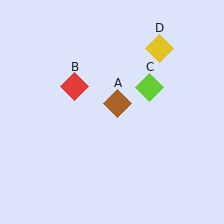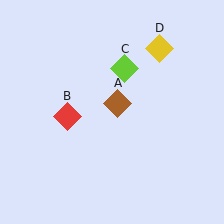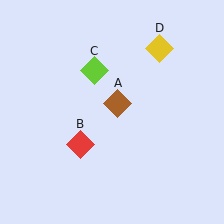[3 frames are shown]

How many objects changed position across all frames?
2 objects changed position: red diamond (object B), lime diamond (object C).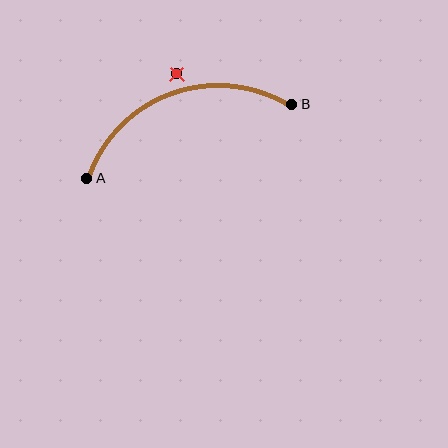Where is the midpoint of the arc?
The arc midpoint is the point on the curve farthest from the straight line joining A and B. It sits above that line.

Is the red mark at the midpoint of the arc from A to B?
No — the red mark does not lie on the arc at all. It sits slightly outside the curve.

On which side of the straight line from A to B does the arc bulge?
The arc bulges above the straight line connecting A and B.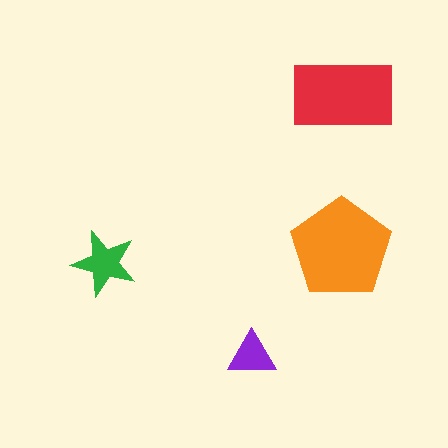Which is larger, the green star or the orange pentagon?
The orange pentagon.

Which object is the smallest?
The purple triangle.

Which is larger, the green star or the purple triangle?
The green star.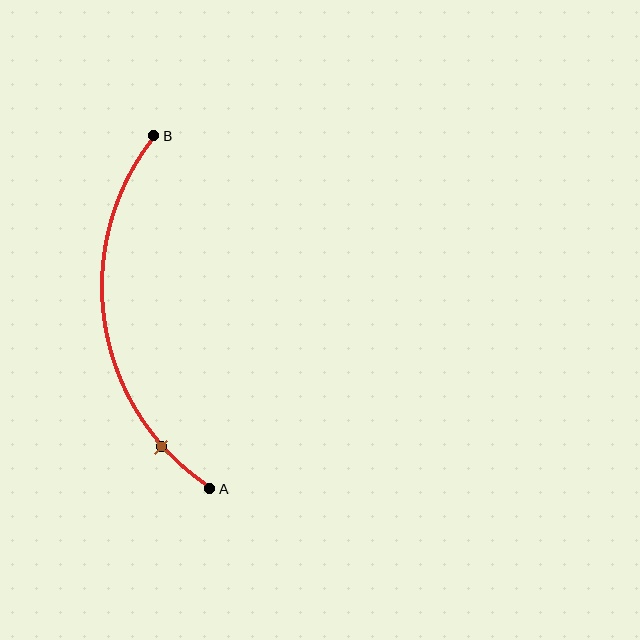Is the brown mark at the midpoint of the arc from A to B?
No. The brown mark lies on the arc but is closer to endpoint A. The arc midpoint would be at the point on the curve equidistant along the arc from both A and B.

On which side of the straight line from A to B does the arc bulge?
The arc bulges to the left of the straight line connecting A and B.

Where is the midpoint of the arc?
The arc midpoint is the point on the curve farthest from the straight line joining A and B. It sits to the left of that line.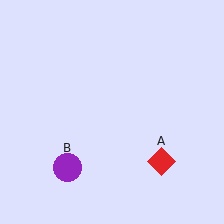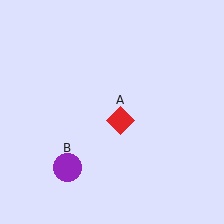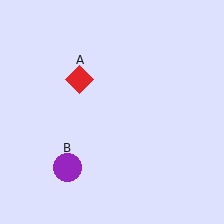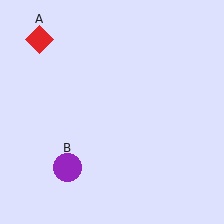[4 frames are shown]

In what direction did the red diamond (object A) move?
The red diamond (object A) moved up and to the left.